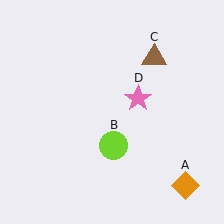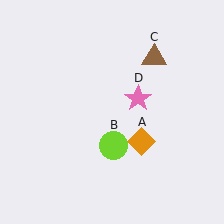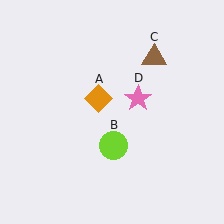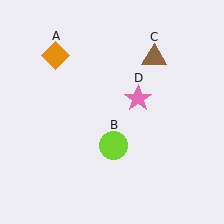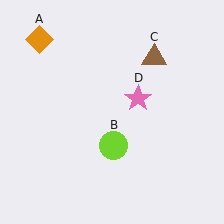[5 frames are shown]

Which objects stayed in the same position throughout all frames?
Lime circle (object B) and brown triangle (object C) and pink star (object D) remained stationary.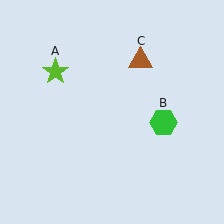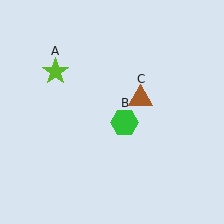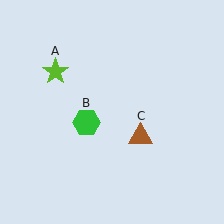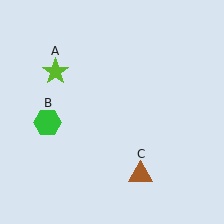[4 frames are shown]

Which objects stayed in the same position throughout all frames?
Lime star (object A) remained stationary.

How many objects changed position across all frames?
2 objects changed position: green hexagon (object B), brown triangle (object C).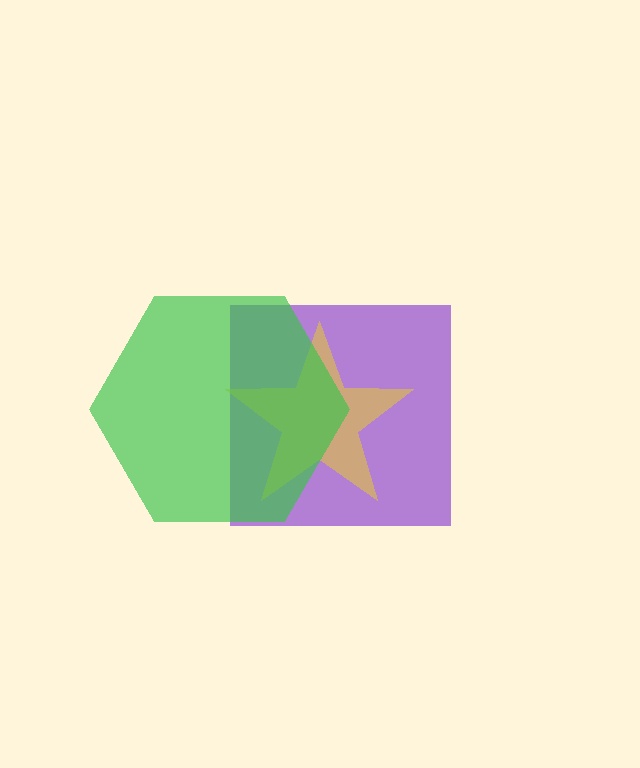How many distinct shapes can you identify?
There are 3 distinct shapes: a purple square, a yellow star, a green hexagon.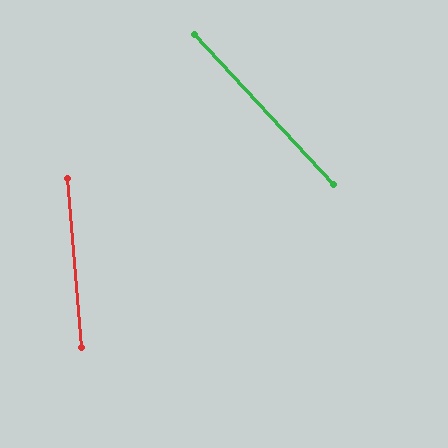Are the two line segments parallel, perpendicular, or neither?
Neither parallel nor perpendicular — they differ by about 38°.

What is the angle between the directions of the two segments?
Approximately 38 degrees.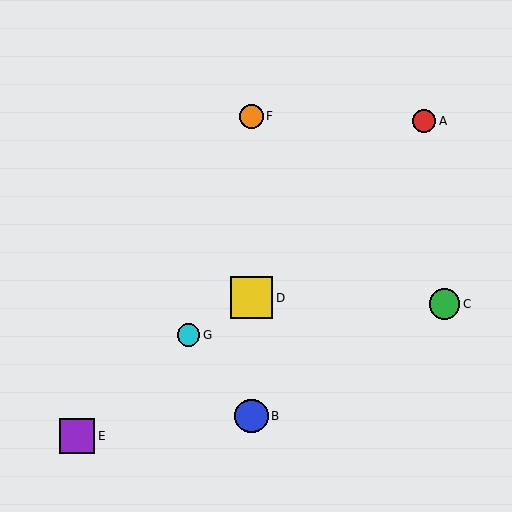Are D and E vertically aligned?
No, D is at x≈251 and E is at x≈77.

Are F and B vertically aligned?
Yes, both are at x≈251.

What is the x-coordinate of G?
Object G is at x≈188.